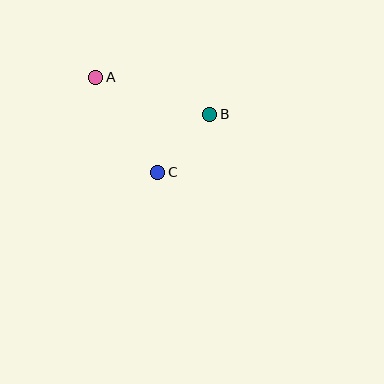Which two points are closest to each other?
Points B and C are closest to each other.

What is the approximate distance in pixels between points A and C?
The distance between A and C is approximately 113 pixels.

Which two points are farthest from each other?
Points A and B are farthest from each other.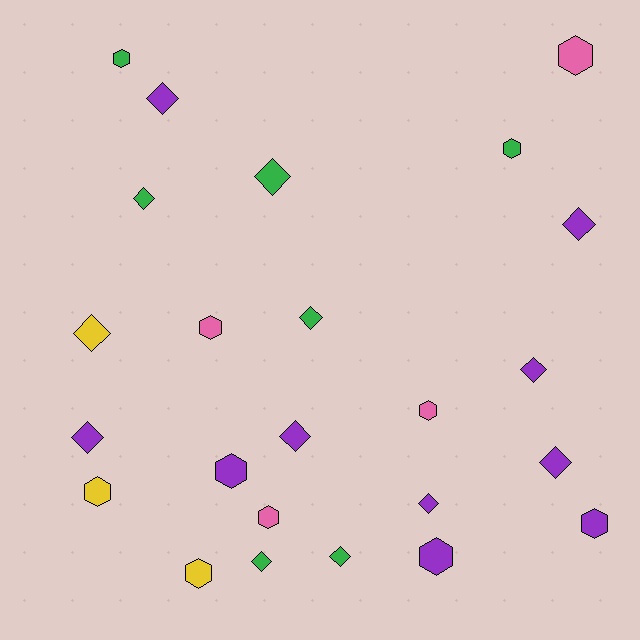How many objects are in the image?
There are 24 objects.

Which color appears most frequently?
Purple, with 10 objects.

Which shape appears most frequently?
Diamond, with 13 objects.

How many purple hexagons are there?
There are 3 purple hexagons.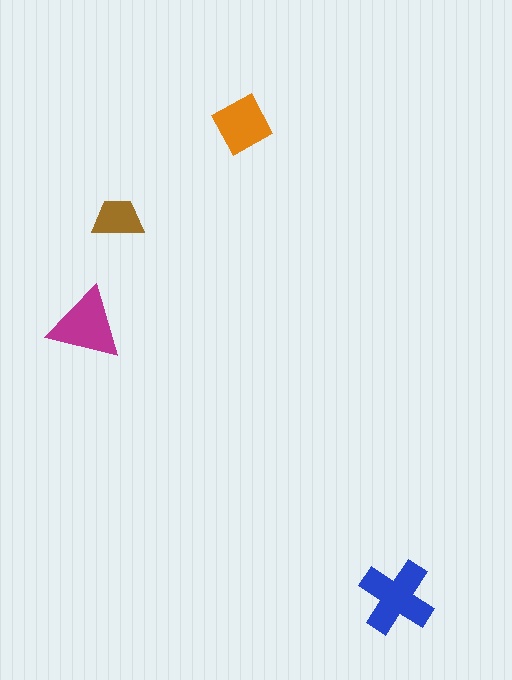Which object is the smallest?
The brown trapezoid.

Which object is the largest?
The blue cross.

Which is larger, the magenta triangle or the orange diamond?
The magenta triangle.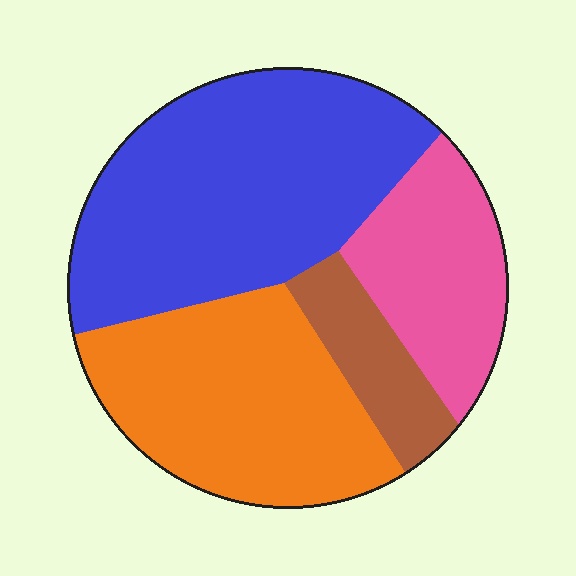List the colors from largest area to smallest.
From largest to smallest: blue, orange, pink, brown.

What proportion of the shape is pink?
Pink takes up about one sixth (1/6) of the shape.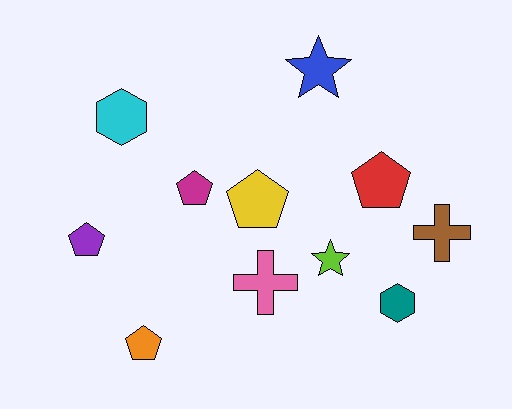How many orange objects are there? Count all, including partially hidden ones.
There is 1 orange object.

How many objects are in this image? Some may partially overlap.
There are 11 objects.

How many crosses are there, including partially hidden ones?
There are 2 crosses.